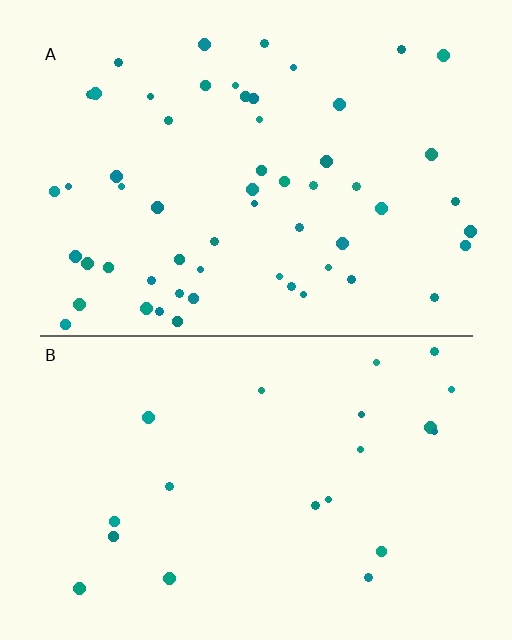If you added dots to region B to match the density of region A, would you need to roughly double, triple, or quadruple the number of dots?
Approximately triple.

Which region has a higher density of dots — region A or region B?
A (the top).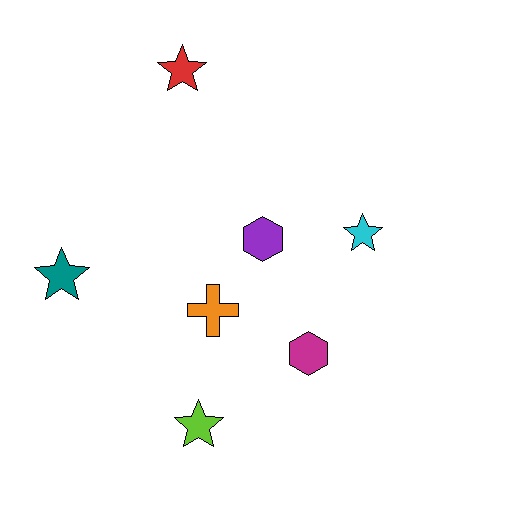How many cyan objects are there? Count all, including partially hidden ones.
There is 1 cyan object.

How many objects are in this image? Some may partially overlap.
There are 7 objects.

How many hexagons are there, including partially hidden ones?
There are 2 hexagons.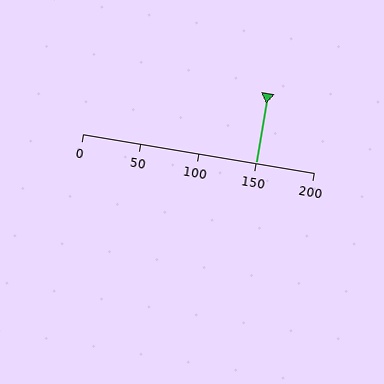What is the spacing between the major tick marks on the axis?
The major ticks are spaced 50 apart.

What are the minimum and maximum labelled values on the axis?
The axis runs from 0 to 200.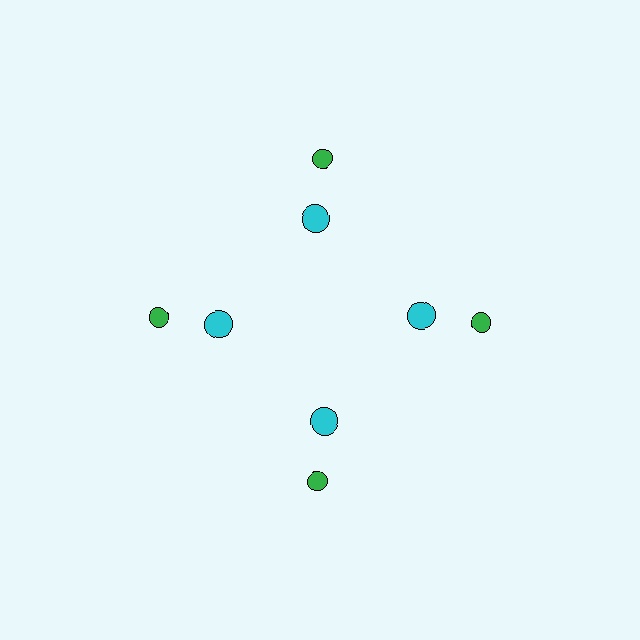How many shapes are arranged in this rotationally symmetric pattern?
There are 8 shapes, arranged in 4 groups of 2.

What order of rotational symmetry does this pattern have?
This pattern has 4-fold rotational symmetry.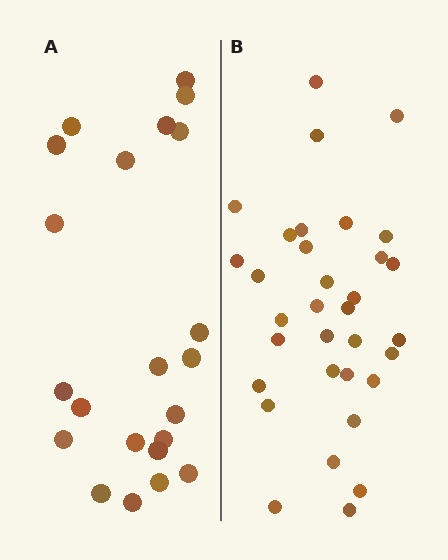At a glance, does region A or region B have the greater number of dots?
Region B (the right region) has more dots.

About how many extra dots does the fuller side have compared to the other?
Region B has roughly 12 or so more dots than region A.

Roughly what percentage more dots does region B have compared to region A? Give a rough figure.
About 50% more.